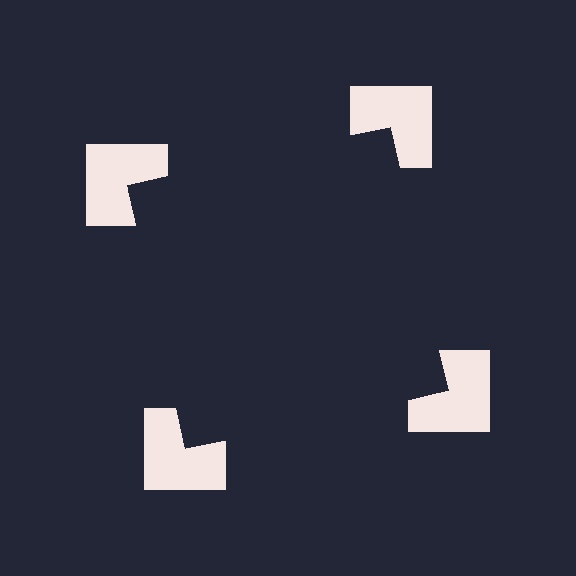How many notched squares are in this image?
There are 4 — one at each vertex of the illusory square.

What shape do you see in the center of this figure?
An illusory square — its edges are inferred from the aligned wedge cuts in the notched squares, not physically drawn.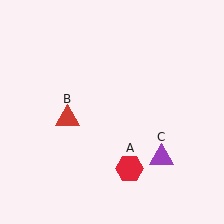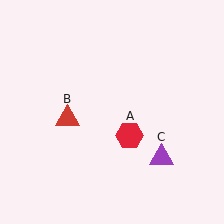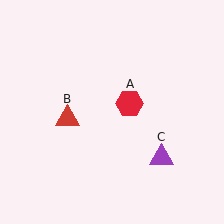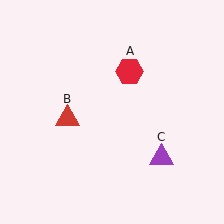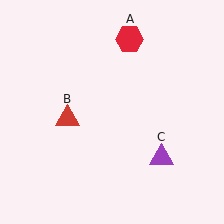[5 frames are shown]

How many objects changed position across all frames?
1 object changed position: red hexagon (object A).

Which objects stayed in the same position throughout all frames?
Red triangle (object B) and purple triangle (object C) remained stationary.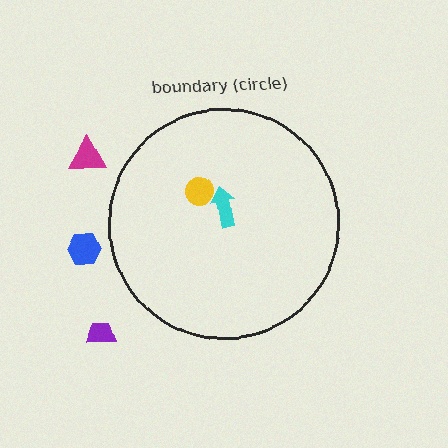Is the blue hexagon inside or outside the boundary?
Outside.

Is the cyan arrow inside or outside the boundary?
Inside.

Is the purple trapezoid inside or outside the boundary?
Outside.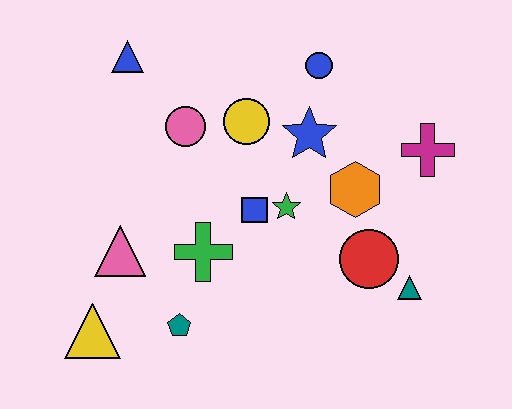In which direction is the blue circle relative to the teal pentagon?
The blue circle is above the teal pentagon.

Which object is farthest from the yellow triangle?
The magenta cross is farthest from the yellow triangle.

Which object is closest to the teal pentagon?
The green cross is closest to the teal pentagon.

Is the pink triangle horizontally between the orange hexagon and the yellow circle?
No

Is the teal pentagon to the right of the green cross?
No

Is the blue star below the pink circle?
Yes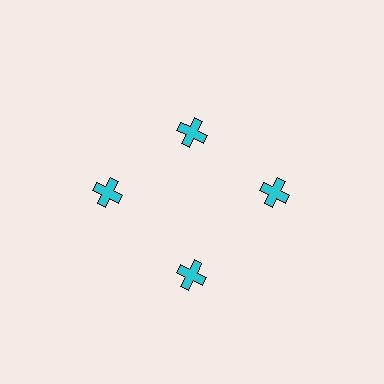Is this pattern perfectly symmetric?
No. The 4 cyan crosses are arranged in a ring, but one element near the 12 o'clock position is pulled inward toward the center, breaking the 4-fold rotational symmetry.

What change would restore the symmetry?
The symmetry would be restored by moving it outward, back onto the ring so that all 4 crosses sit at equal angles and equal distance from the center.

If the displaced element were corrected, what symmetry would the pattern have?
It would have 4-fold rotational symmetry — the pattern would map onto itself every 90 degrees.